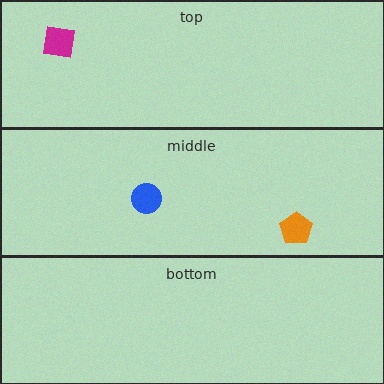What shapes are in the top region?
The magenta square.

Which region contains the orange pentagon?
The middle region.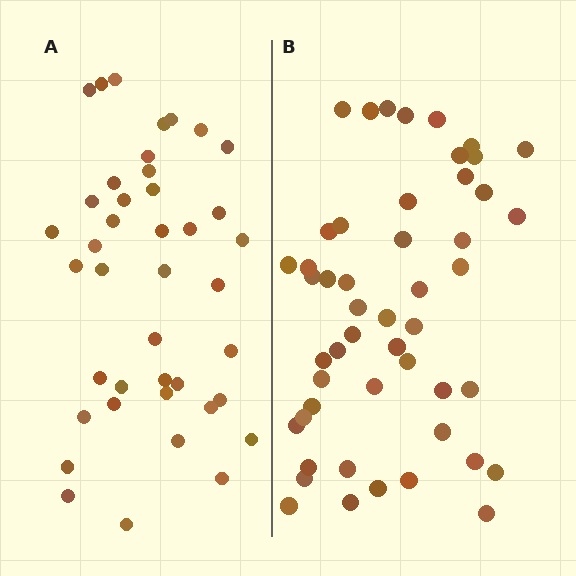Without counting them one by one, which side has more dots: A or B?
Region B (the right region) has more dots.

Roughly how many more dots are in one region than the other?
Region B has roughly 8 or so more dots than region A.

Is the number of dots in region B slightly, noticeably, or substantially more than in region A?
Region B has only slightly more — the two regions are fairly close. The ratio is roughly 1.2 to 1.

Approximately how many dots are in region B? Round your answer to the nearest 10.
About 50 dots.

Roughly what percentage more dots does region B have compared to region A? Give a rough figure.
About 20% more.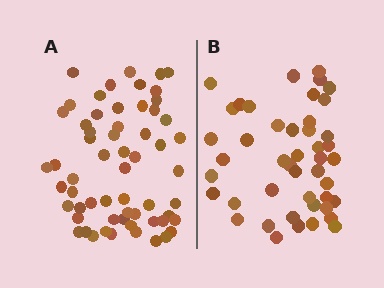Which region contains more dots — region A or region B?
Region A (the left region) has more dots.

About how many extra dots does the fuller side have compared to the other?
Region A has approximately 15 more dots than region B.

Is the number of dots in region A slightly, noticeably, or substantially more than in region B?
Region A has noticeably more, but not dramatically so. The ratio is roughly 1.3 to 1.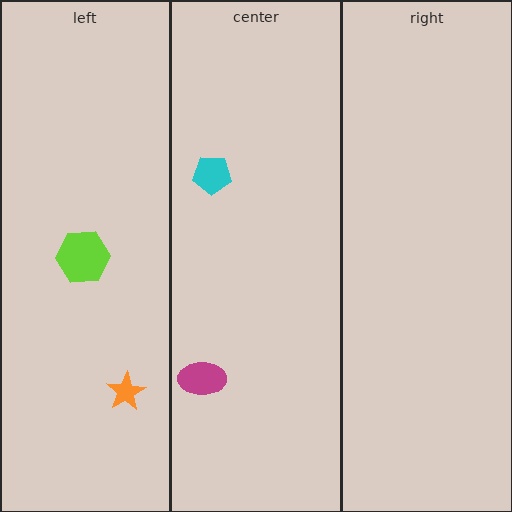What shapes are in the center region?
The magenta ellipse, the cyan pentagon.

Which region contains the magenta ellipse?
The center region.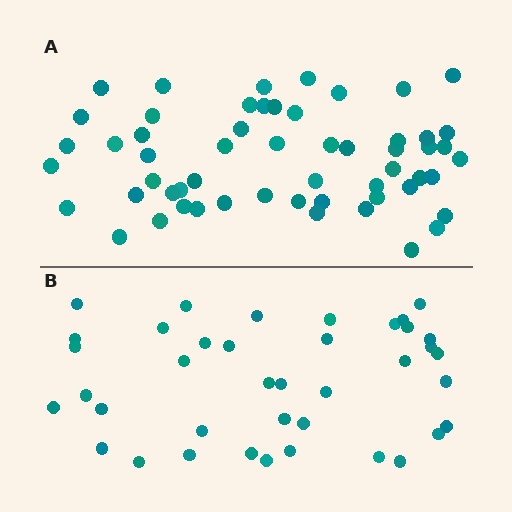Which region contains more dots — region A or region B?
Region A (the top region) has more dots.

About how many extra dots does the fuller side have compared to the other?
Region A has approximately 15 more dots than region B.